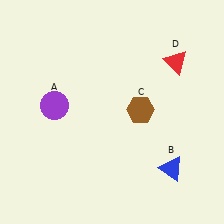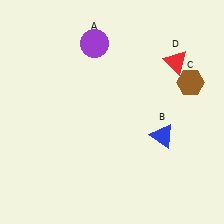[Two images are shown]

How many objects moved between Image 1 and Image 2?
3 objects moved between the two images.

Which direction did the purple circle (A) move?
The purple circle (A) moved up.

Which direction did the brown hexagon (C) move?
The brown hexagon (C) moved right.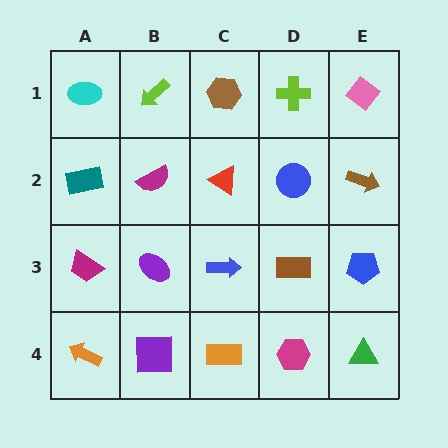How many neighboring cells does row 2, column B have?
4.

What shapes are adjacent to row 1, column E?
A brown arrow (row 2, column E), a lime cross (row 1, column D).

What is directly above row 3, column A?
A teal rectangle.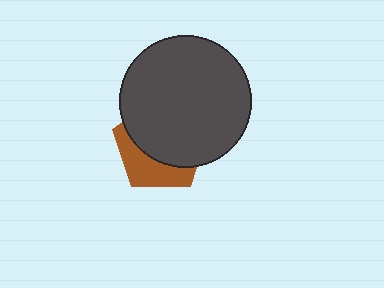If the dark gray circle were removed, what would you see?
You would see the complete brown pentagon.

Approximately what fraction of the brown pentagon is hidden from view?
Roughly 64% of the brown pentagon is hidden behind the dark gray circle.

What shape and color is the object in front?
The object in front is a dark gray circle.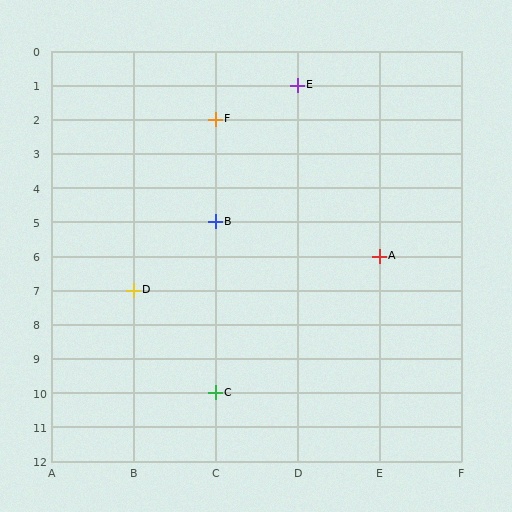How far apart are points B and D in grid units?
Points B and D are 1 column and 2 rows apart (about 2.2 grid units diagonally).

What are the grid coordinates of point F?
Point F is at grid coordinates (C, 2).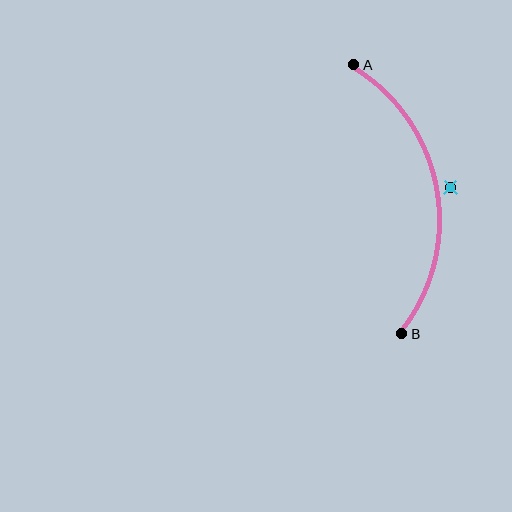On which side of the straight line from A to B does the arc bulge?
The arc bulges to the right of the straight line connecting A and B.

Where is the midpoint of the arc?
The arc midpoint is the point on the curve farthest from the straight line joining A and B. It sits to the right of that line.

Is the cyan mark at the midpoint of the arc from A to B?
No — the cyan mark does not lie on the arc at all. It sits slightly outside the curve.